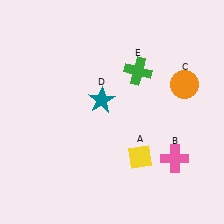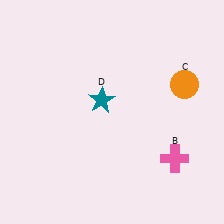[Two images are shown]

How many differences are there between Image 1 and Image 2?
There are 2 differences between the two images.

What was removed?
The green cross (E), the yellow diamond (A) were removed in Image 2.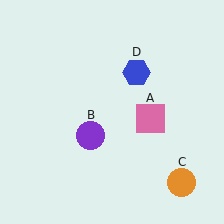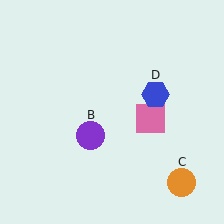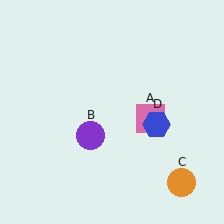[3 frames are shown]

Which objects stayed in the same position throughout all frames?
Pink square (object A) and purple circle (object B) and orange circle (object C) remained stationary.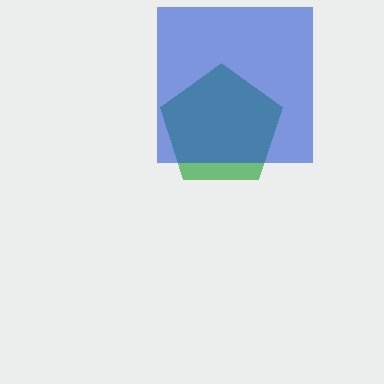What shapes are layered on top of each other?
The layered shapes are: a green pentagon, a blue square.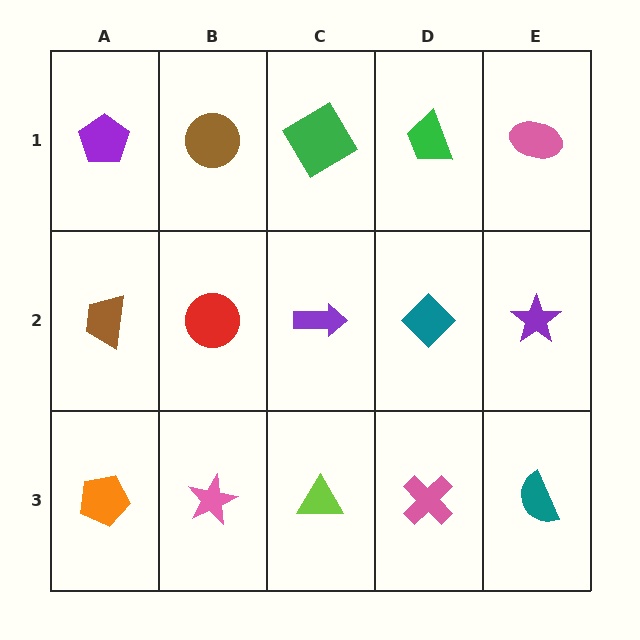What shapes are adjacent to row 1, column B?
A red circle (row 2, column B), a purple pentagon (row 1, column A), a green diamond (row 1, column C).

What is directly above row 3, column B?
A red circle.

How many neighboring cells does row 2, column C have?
4.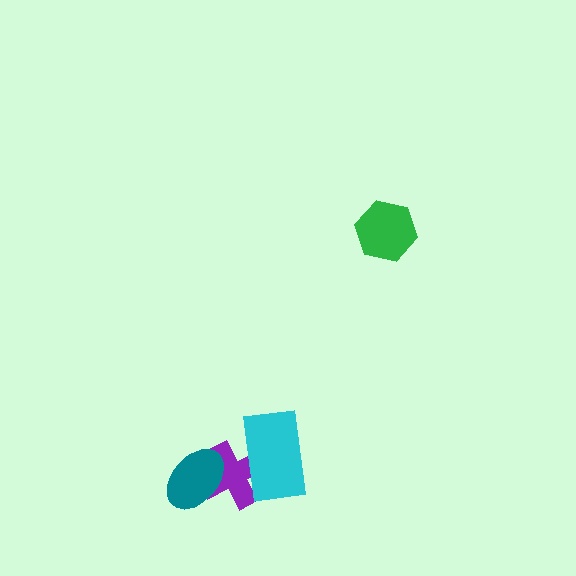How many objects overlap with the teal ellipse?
1 object overlaps with the teal ellipse.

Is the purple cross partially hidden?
Yes, it is partially covered by another shape.